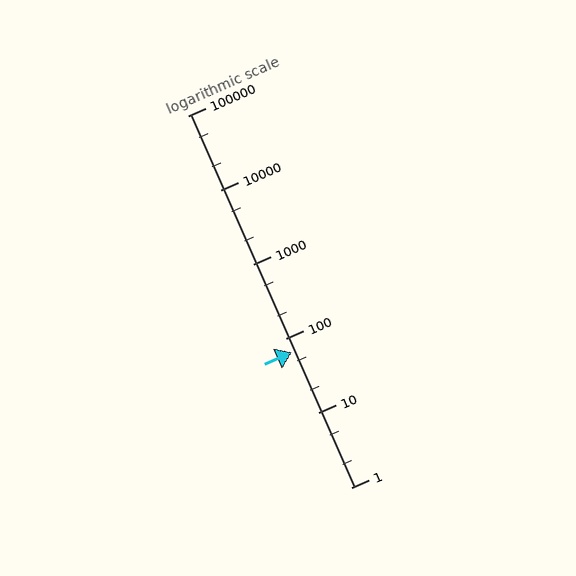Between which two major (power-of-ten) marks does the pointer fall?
The pointer is between 10 and 100.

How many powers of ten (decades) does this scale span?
The scale spans 5 decades, from 1 to 100000.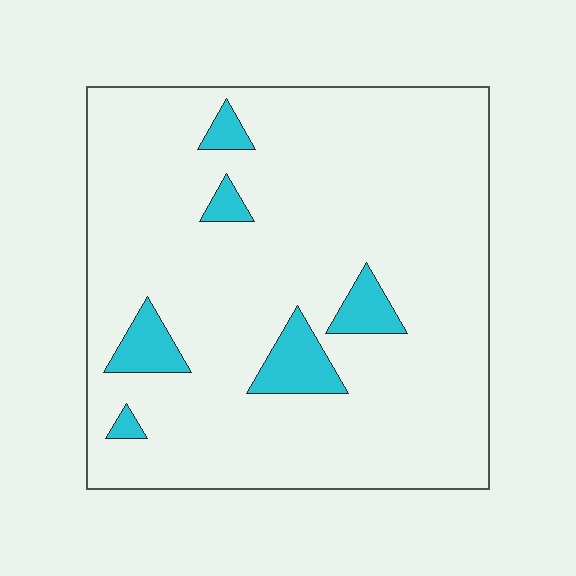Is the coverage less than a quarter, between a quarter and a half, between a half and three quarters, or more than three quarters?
Less than a quarter.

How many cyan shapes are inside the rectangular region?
6.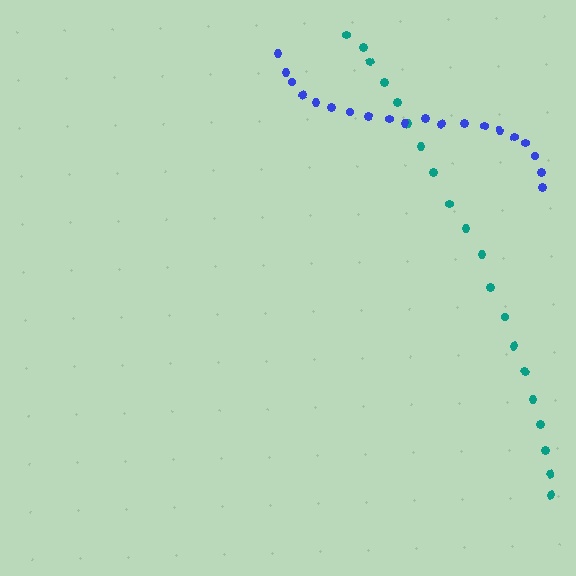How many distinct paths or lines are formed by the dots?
There are 2 distinct paths.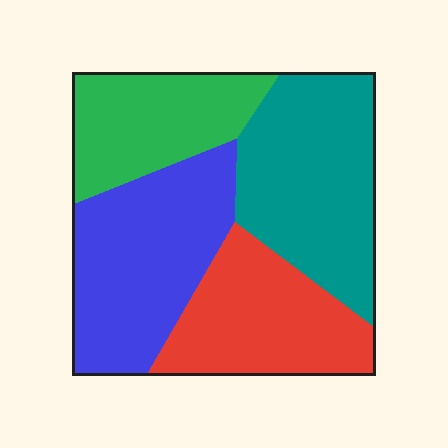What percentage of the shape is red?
Red covers around 25% of the shape.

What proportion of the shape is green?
Green covers 19% of the shape.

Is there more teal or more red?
Teal.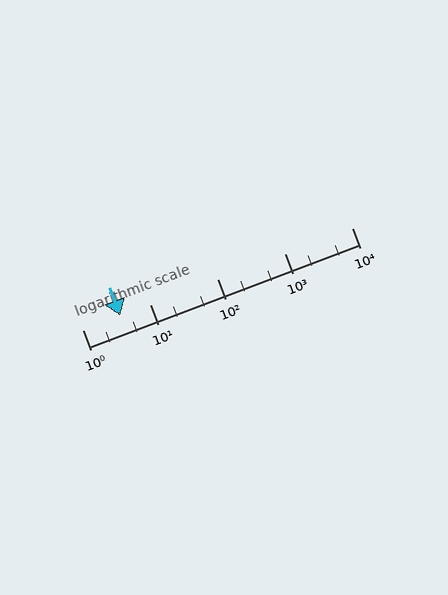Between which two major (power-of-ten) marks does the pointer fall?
The pointer is between 1 and 10.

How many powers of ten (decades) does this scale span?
The scale spans 4 decades, from 1 to 10000.